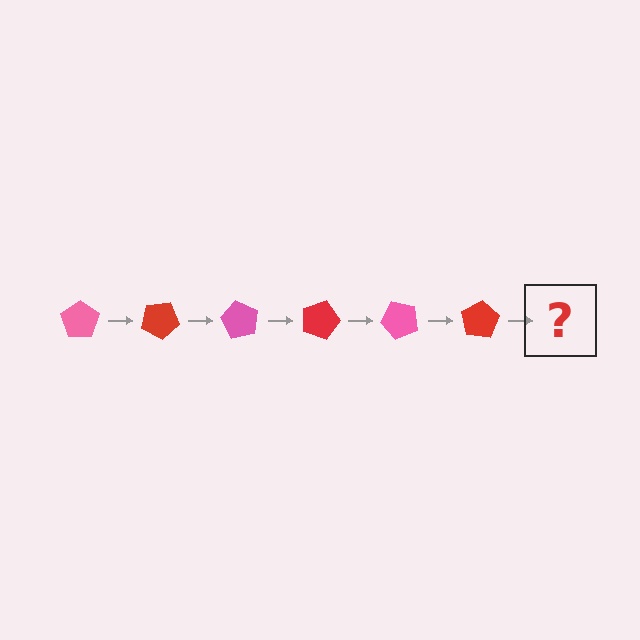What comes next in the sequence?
The next element should be a pink pentagon, rotated 180 degrees from the start.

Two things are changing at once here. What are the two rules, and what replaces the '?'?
The two rules are that it rotates 30 degrees each step and the color cycles through pink and red. The '?' should be a pink pentagon, rotated 180 degrees from the start.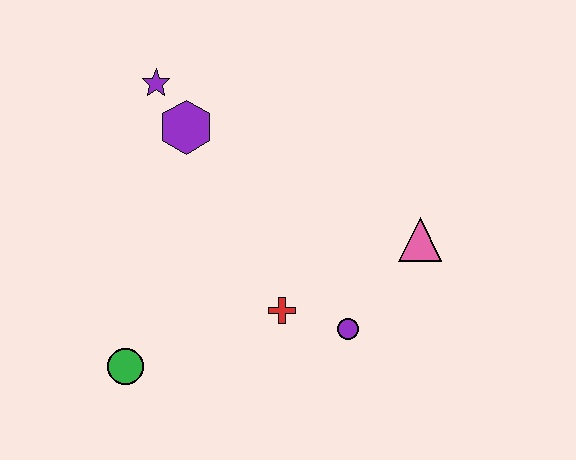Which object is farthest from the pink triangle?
The green circle is farthest from the pink triangle.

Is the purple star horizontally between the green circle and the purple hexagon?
Yes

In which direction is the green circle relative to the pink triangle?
The green circle is to the left of the pink triangle.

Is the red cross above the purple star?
No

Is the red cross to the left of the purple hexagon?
No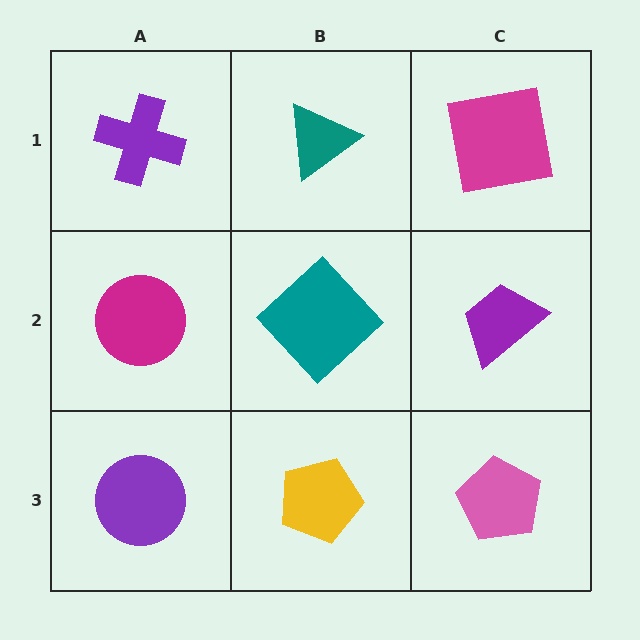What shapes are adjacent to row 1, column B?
A teal diamond (row 2, column B), a purple cross (row 1, column A), a magenta square (row 1, column C).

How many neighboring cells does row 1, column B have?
3.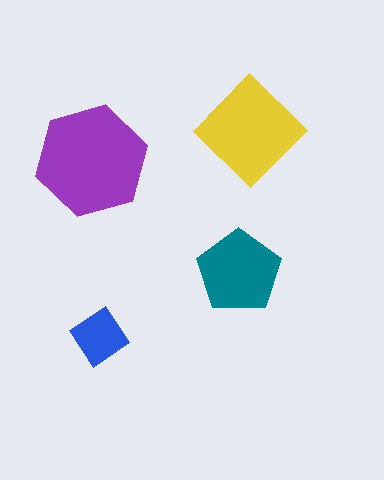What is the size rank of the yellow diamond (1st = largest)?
2nd.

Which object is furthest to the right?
The yellow diamond is rightmost.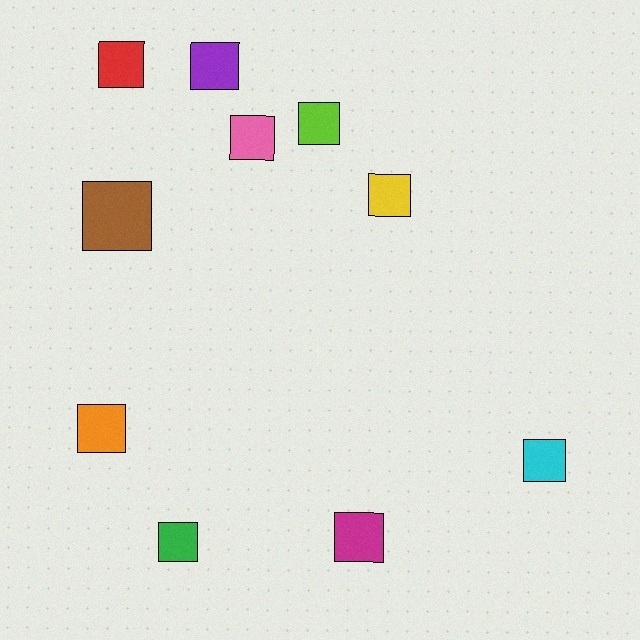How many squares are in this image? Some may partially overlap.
There are 10 squares.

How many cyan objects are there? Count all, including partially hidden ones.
There is 1 cyan object.